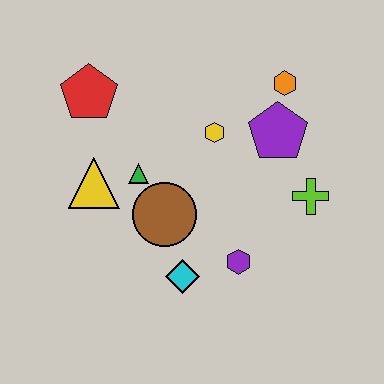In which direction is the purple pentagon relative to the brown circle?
The purple pentagon is to the right of the brown circle.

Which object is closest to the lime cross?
The purple pentagon is closest to the lime cross.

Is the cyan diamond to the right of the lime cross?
No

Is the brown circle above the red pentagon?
No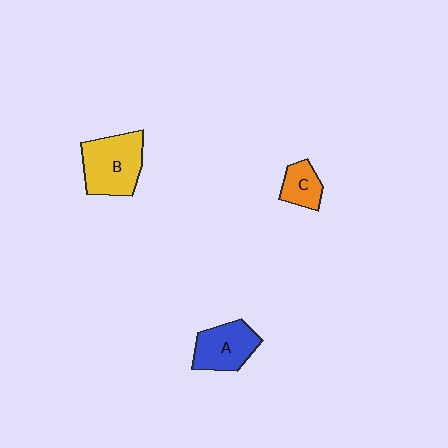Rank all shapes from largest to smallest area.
From largest to smallest: B (yellow), A (blue), C (orange).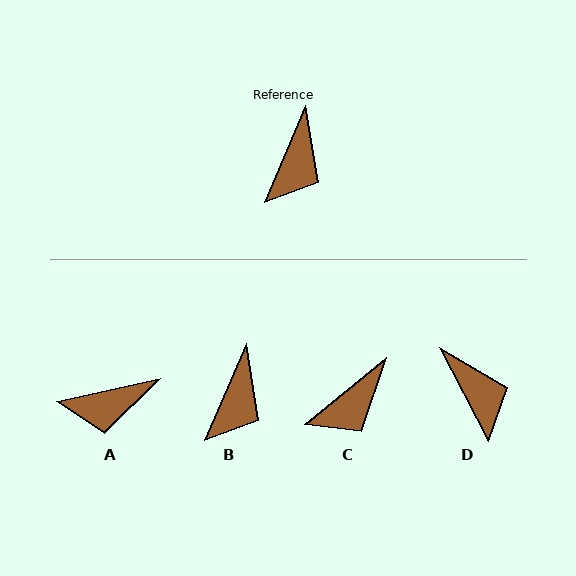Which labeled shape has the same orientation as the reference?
B.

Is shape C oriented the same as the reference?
No, it is off by about 28 degrees.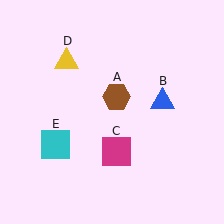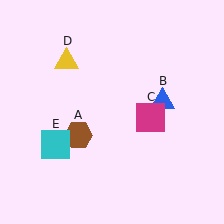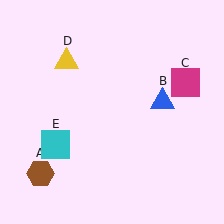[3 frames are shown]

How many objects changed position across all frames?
2 objects changed position: brown hexagon (object A), magenta square (object C).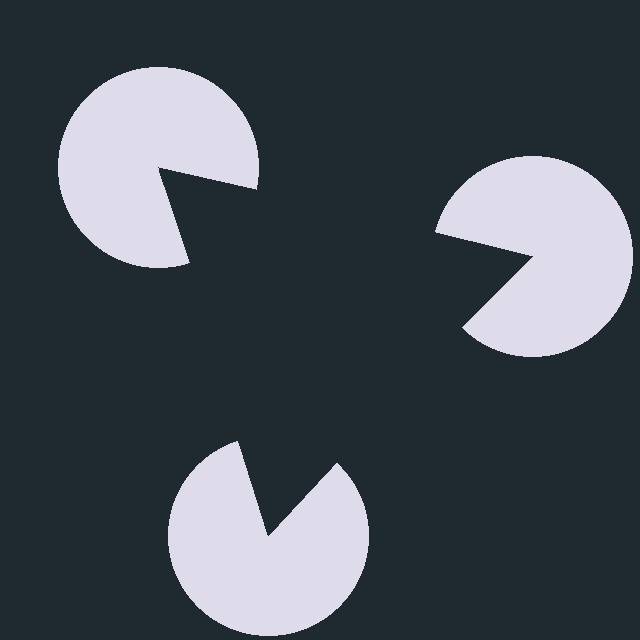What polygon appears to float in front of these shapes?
An illusory triangle — its edges are inferred from the aligned wedge cuts in the pac-man discs, not physically drawn.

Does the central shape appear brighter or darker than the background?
It typically appears slightly darker than the background, even though no actual brightness change is drawn.